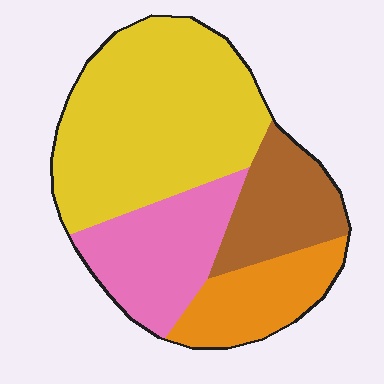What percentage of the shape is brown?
Brown takes up about one sixth (1/6) of the shape.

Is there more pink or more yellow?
Yellow.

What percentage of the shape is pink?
Pink takes up about one fifth (1/5) of the shape.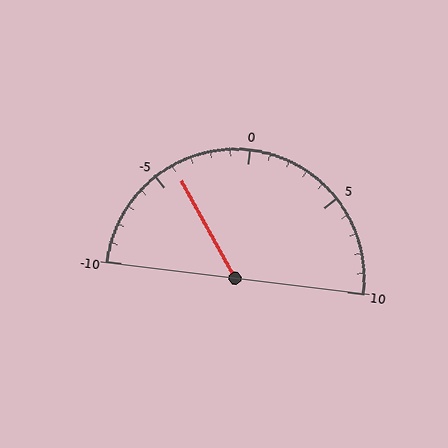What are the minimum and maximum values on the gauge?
The gauge ranges from -10 to 10.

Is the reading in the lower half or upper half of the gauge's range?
The reading is in the lower half of the range (-10 to 10).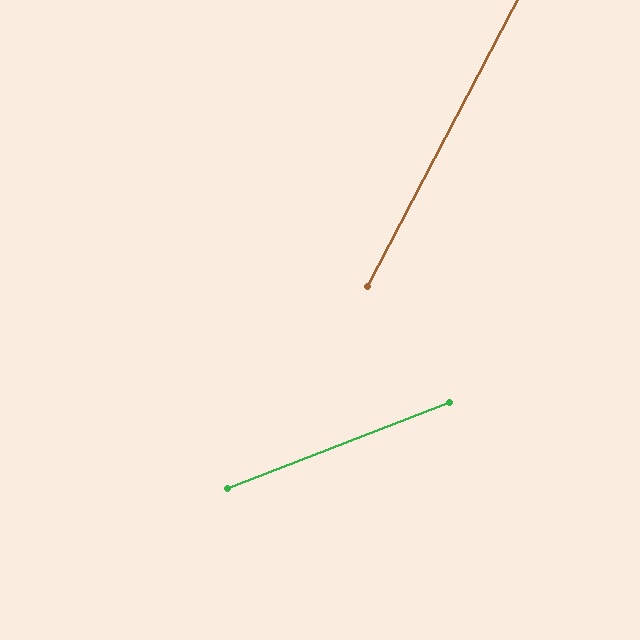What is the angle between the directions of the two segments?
Approximately 42 degrees.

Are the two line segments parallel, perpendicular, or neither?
Neither parallel nor perpendicular — they differ by about 42°.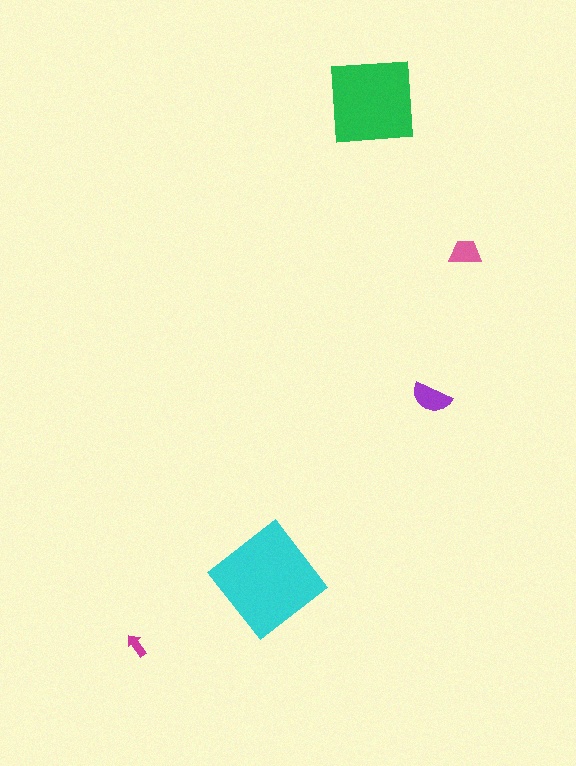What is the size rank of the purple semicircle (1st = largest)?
3rd.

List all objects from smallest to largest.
The magenta arrow, the pink trapezoid, the purple semicircle, the green square, the cyan diamond.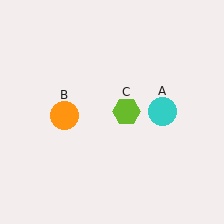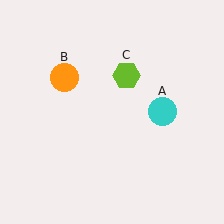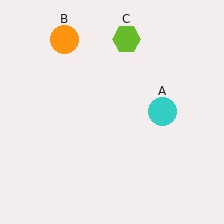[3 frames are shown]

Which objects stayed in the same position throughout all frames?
Cyan circle (object A) remained stationary.